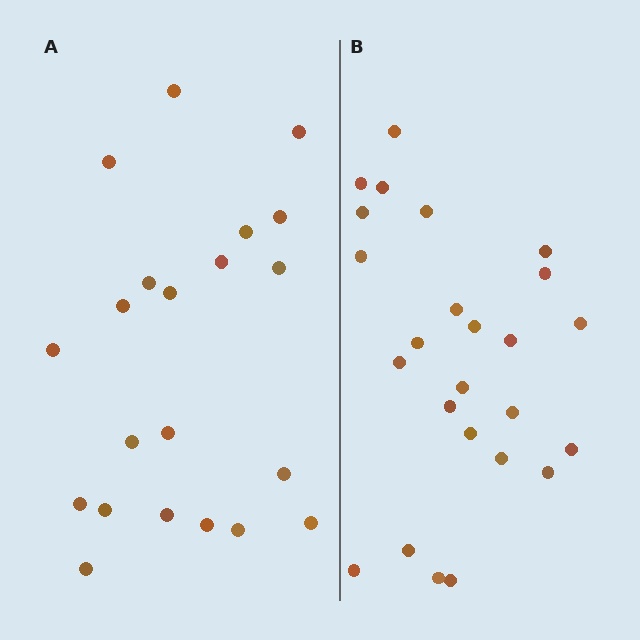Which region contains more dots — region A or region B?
Region B (the right region) has more dots.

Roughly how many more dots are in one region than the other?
Region B has about 4 more dots than region A.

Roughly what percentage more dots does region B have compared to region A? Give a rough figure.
About 20% more.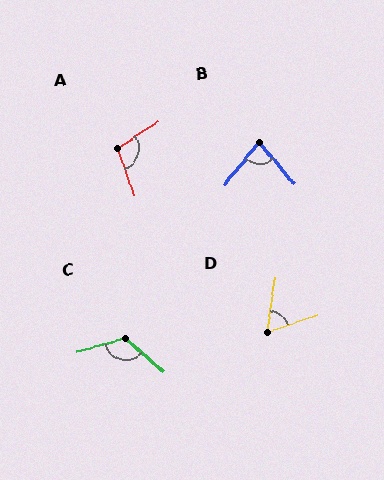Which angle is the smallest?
D, at approximately 62 degrees.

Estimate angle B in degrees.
Approximately 79 degrees.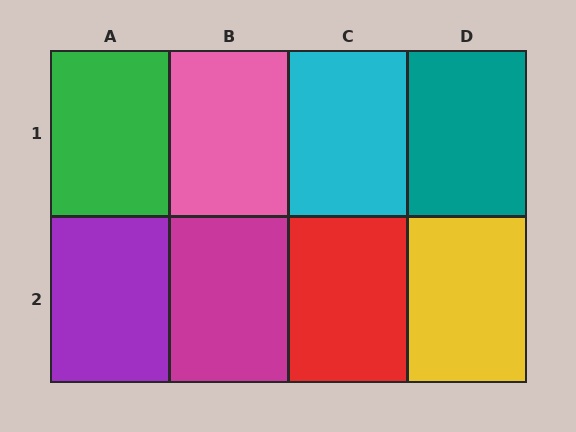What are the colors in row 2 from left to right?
Purple, magenta, red, yellow.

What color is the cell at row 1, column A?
Green.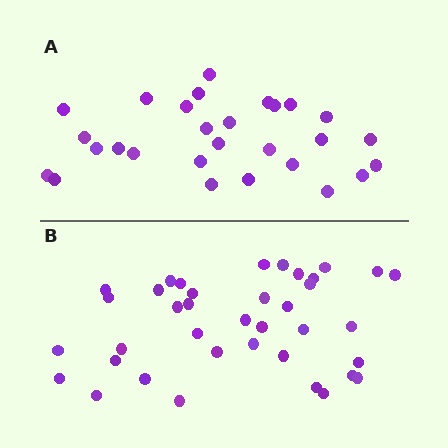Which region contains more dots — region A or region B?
Region B (the bottom region) has more dots.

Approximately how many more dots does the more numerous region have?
Region B has roughly 10 or so more dots than region A.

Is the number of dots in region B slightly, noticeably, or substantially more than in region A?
Region B has noticeably more, but not dramatically so. The ratio is roughly 1.4 to 1.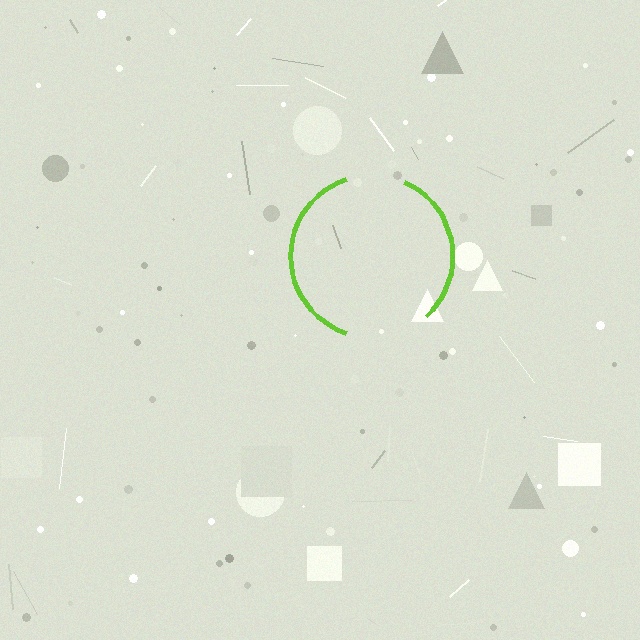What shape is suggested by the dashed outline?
The dashed outline suggests a circle.